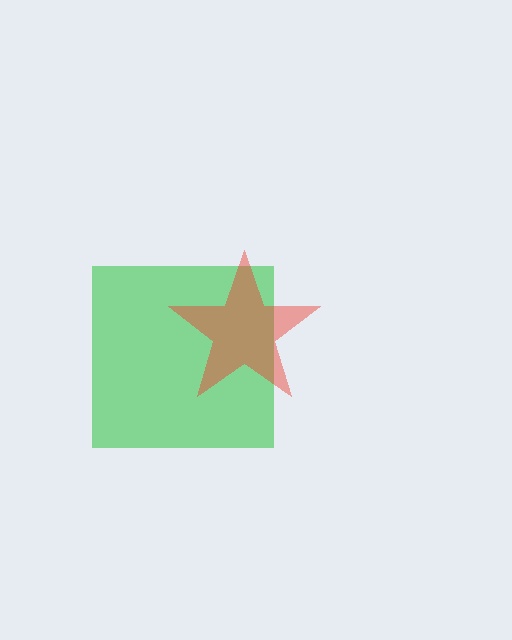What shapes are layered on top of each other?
The layered shapes are: a green square, a red star.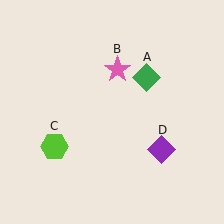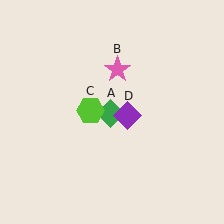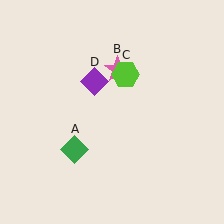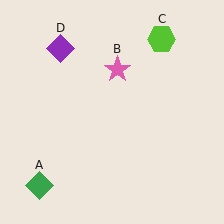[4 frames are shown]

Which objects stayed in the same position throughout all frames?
Pink star (object B) remained stationary.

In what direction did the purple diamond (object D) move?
The purple diamond (object D) moved up and to the left.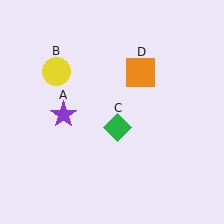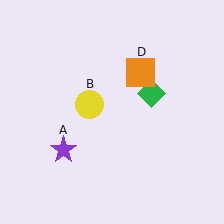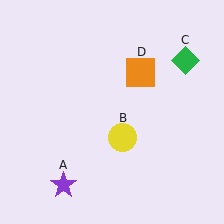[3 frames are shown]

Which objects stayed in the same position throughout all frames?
Orange square (object D) remained stationary.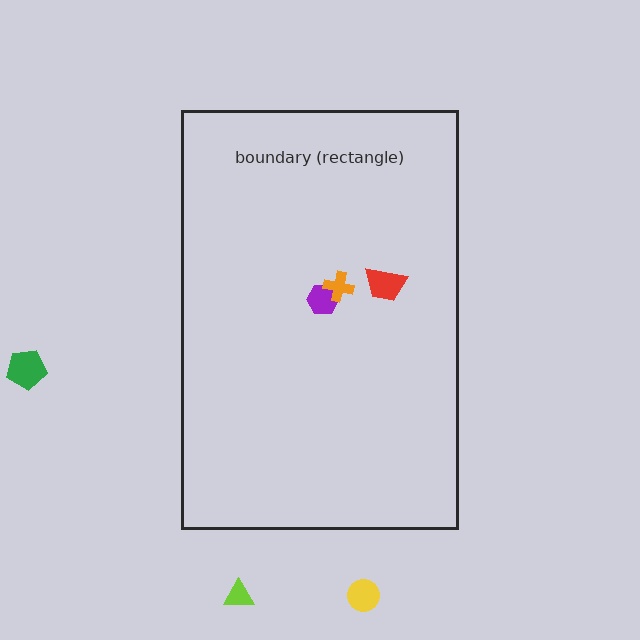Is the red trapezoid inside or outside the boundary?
Inside.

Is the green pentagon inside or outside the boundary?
Outside.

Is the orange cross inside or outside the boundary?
Inside.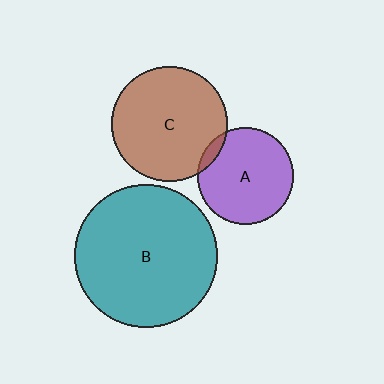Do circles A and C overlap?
Yes.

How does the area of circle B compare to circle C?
Approximately 1.5 times.